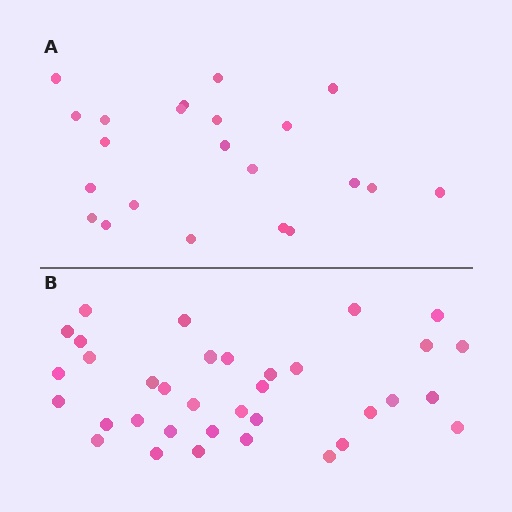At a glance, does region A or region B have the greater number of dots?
Region B (the bottom region) has more dots.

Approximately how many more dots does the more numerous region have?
Region B has approximately 15 more dots than region A.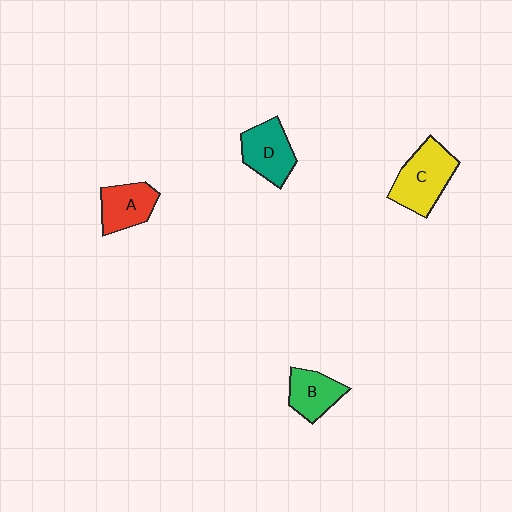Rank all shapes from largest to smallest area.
From largest to smallest: C (yellow), D (teal), A (red), B (green).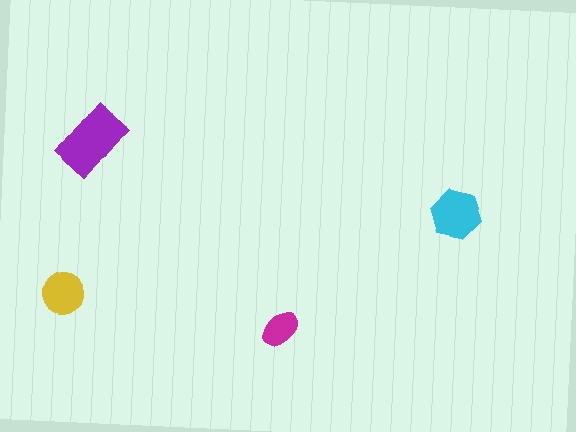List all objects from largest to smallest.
The purple rectangle, the cyan hexagon, the yellow circle, the magenta ellipse.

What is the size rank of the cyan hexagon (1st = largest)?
2nd.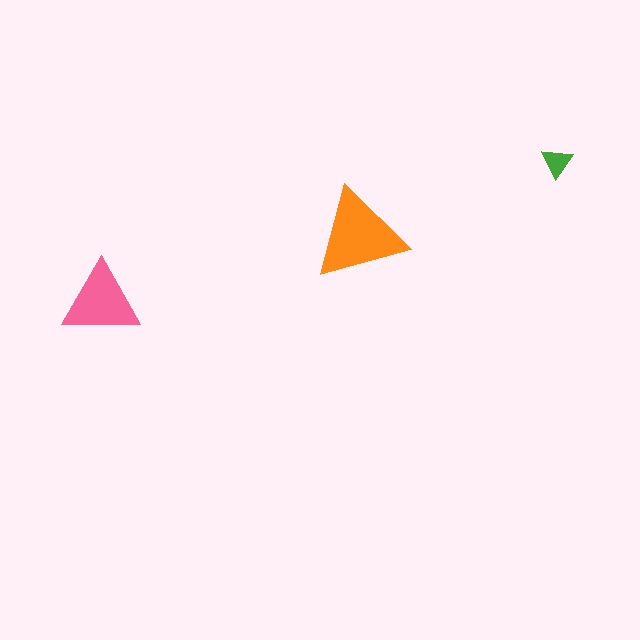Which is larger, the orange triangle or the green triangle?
The orange one.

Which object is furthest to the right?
The green triangle is rightmost.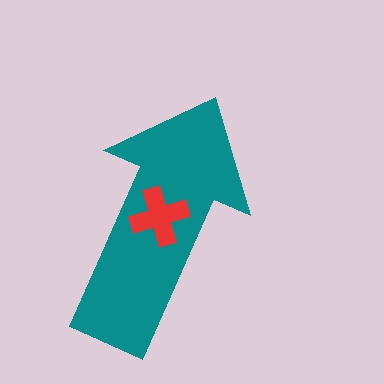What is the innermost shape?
The red cross.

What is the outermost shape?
The teal arrow.